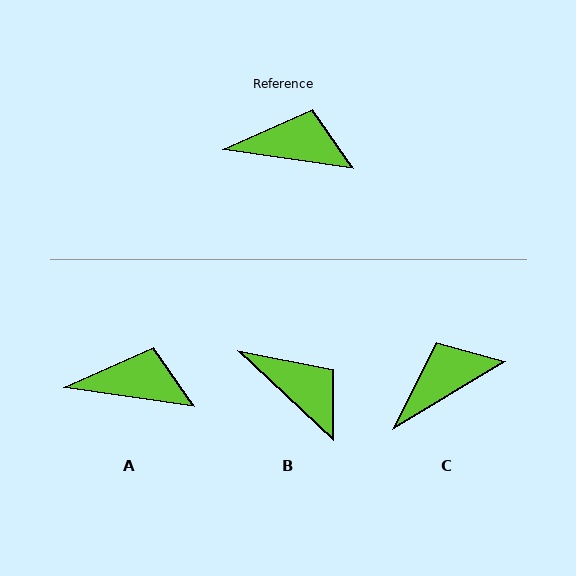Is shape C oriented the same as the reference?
No, it is off by about 39 degrees.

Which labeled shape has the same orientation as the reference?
A.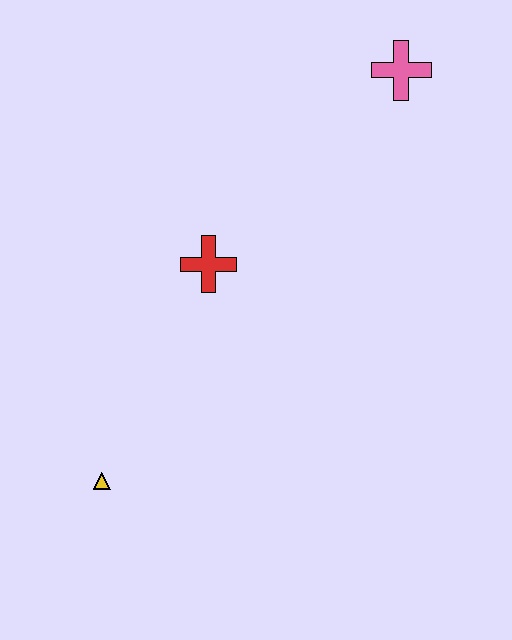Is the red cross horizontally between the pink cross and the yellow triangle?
Yes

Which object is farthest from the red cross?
The pink cross is farthest from the red cross.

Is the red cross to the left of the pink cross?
Yes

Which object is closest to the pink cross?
The red cross is closest to the pink cross.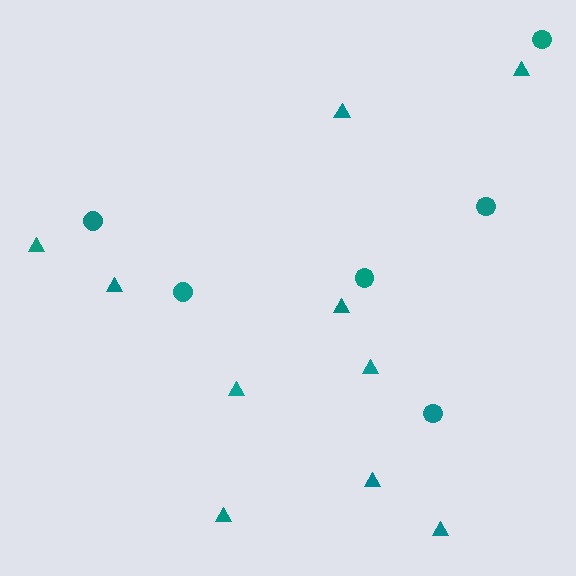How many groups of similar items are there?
There are 2 groups: one group of triangles (10) and one group of circles (6).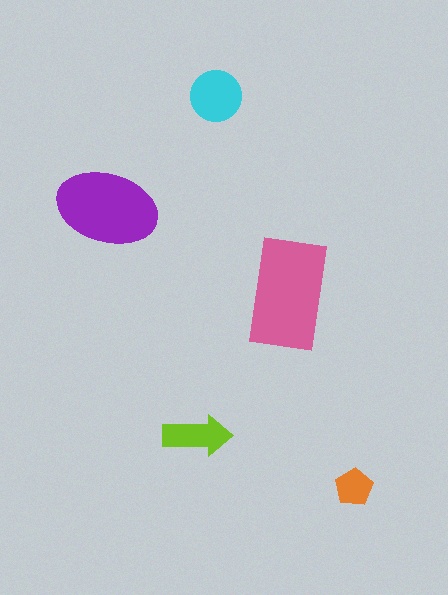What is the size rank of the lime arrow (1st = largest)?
4th.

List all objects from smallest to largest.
The orange pentagon, the lime arrow, the cyan circle, the purple ellipse, the pink rectangle.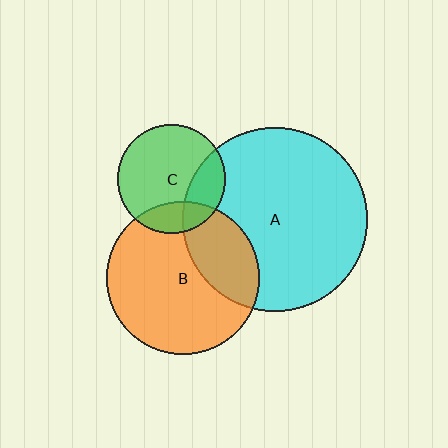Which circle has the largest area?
Circle A (cyan).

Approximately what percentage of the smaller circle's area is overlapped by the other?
Approximately 20%.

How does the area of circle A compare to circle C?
Approximately 2.9 times.